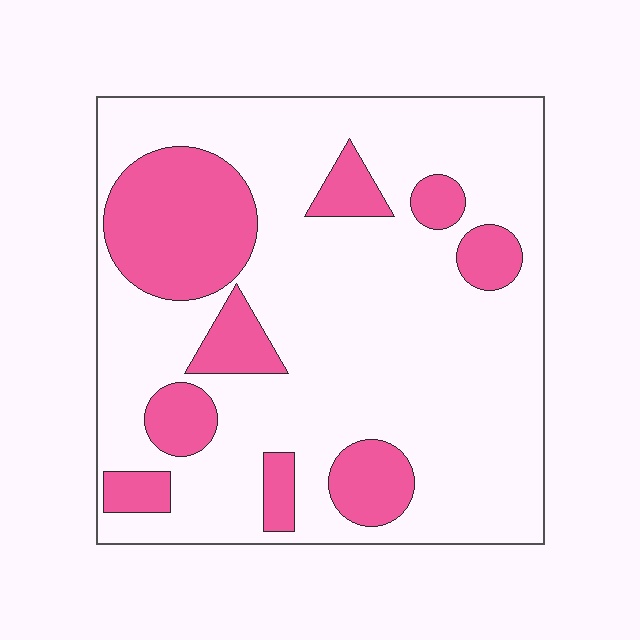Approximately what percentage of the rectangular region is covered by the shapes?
Approximately 25%.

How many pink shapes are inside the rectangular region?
9.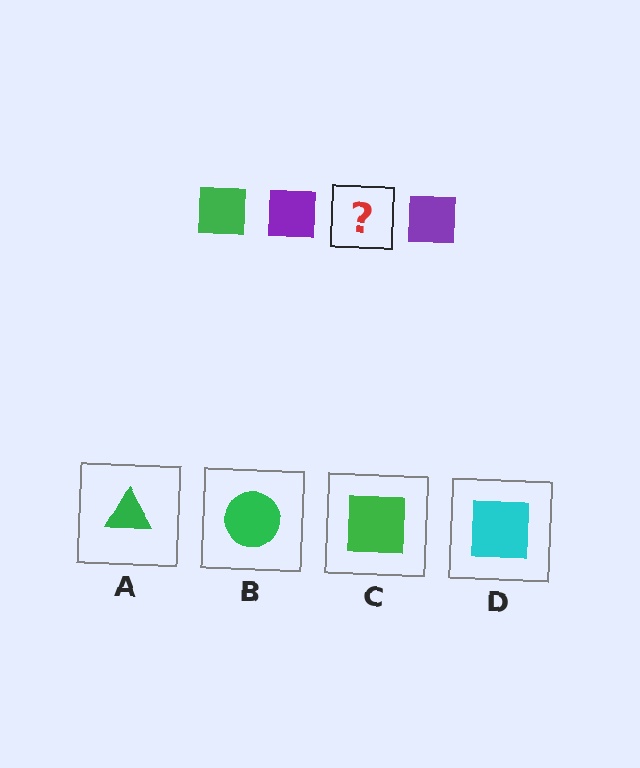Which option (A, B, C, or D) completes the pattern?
C.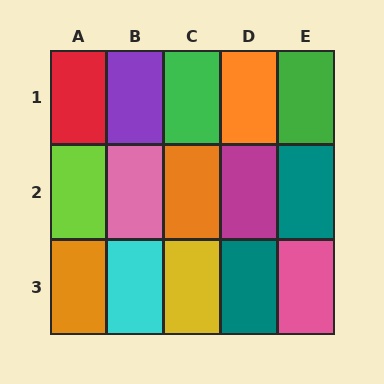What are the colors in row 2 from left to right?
Lime, pink, orange, magenta, teal.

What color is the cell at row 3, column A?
Orange.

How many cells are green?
2 cells are green.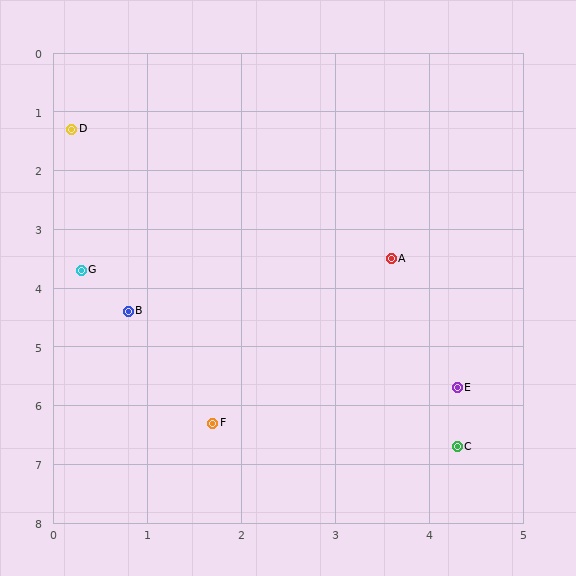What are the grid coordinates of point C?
Point C is at approximately (4.3, 6.7).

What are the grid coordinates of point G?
Point G is at approximately (0.3, 3.7).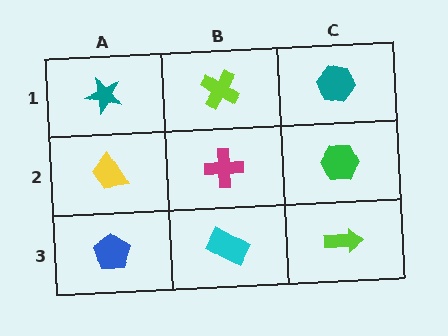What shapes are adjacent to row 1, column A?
A yellow trapezoid (row 2, column A), a lime cross (row 1, column B).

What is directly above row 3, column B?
A magenta cross.